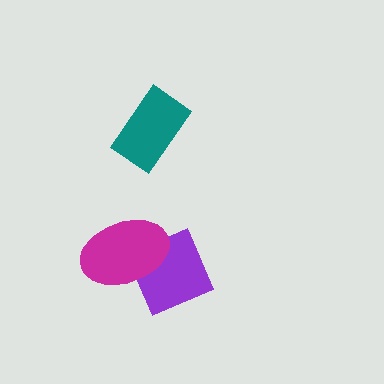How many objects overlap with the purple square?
1 object overlaps with the purple square.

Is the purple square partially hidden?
Yes, it is partially covered by another shape.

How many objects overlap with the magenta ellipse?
1 object overlaps with the magenta ellipse.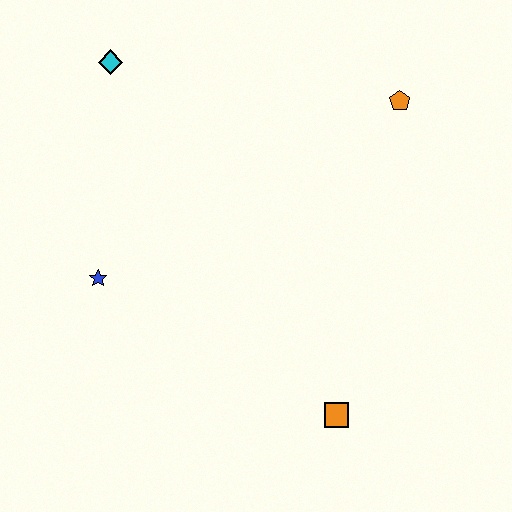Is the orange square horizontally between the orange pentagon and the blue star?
Yes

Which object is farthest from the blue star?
The orange pentagon is farthest from the blue star.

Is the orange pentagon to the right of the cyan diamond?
Yes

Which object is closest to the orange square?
The blue star is closest to the orange square.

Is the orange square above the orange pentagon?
No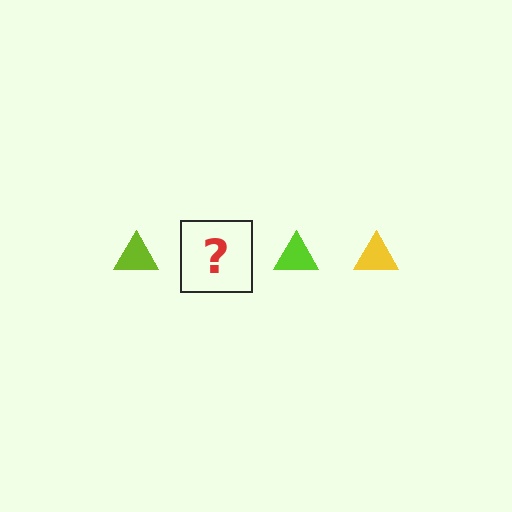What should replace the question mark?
The question mark should be replaced with a yellow triangle.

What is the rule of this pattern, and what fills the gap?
The rule is that the pattern cycles through lime, yellow triangles. The gap should be filled with a yellow triangle.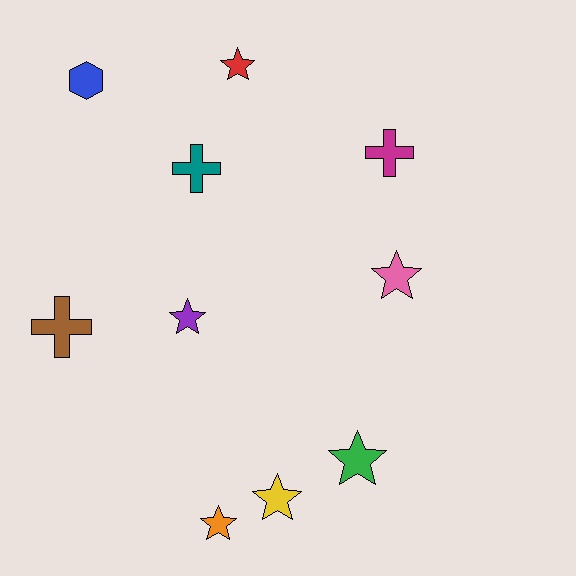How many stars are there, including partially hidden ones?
There are 6 stars.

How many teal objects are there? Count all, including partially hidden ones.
There is 1 teal object.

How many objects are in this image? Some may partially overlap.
There are 10 objects.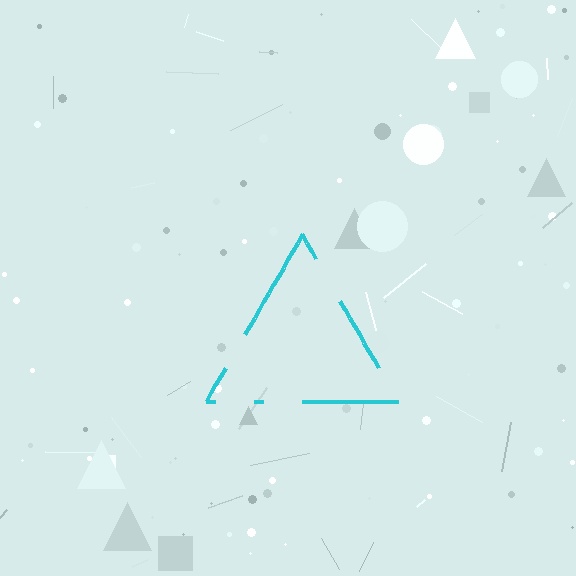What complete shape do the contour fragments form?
The contour fragments form a triangle.